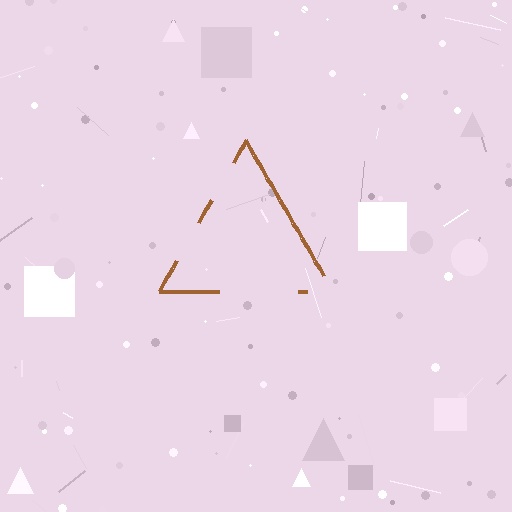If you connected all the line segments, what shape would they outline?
They would outline a triangle.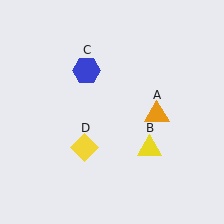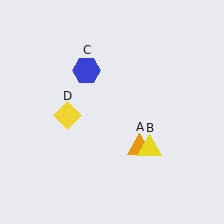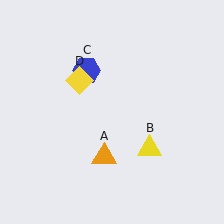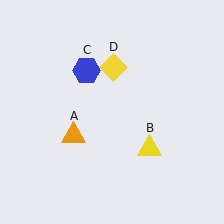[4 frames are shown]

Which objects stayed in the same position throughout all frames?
Yellow triangle (object B) and blue hexagon (object C) remained stationary.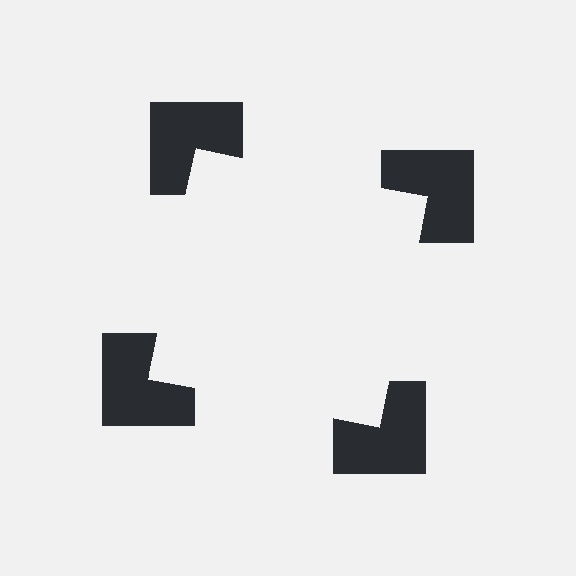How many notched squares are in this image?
There are 4 — one at each vertex of the illusory square.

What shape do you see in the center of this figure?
An illusory square — its edges are inferred from the aligned wedge cuts in the notched squares, not physically drawn.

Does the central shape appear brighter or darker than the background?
It typically appears slightly brighter than the background, even though no actual brightness change is drawn.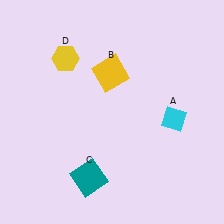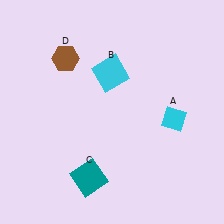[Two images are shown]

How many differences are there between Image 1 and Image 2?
There are 2 differences between the two images.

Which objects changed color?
B changed from yellow to cyan. D changed from yellow to brown.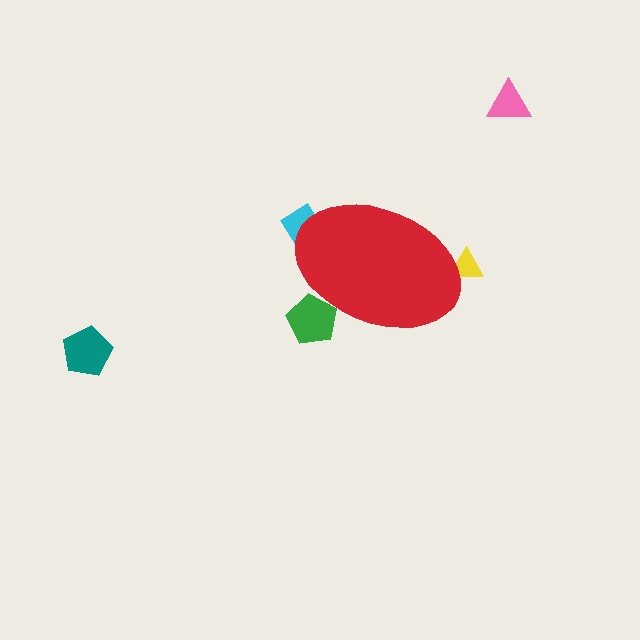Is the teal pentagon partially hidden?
No, the teal pentagon is fully visible.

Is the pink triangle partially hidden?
No, the pink triangle is fully visible.